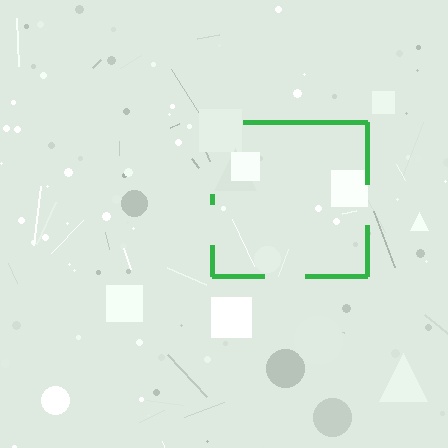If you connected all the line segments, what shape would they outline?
They would outline a square.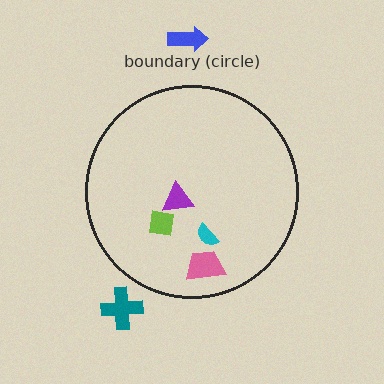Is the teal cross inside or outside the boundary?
Outside.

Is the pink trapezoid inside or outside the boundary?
Inside.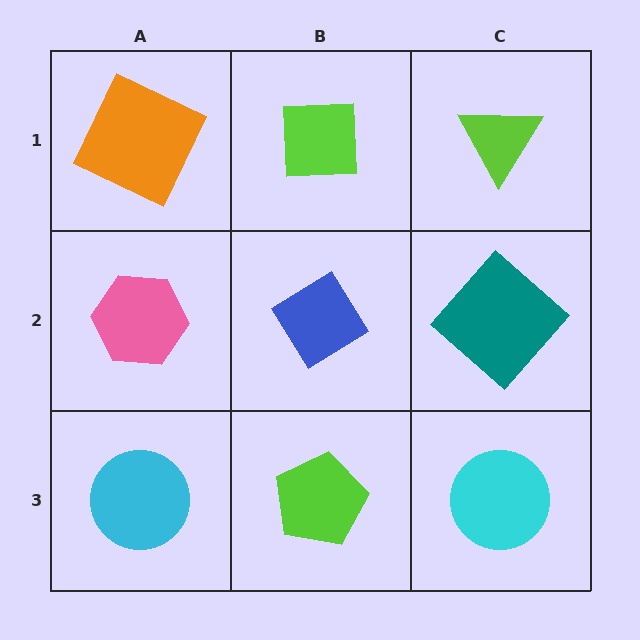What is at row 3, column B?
A lime pentagon.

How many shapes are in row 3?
3 shapes.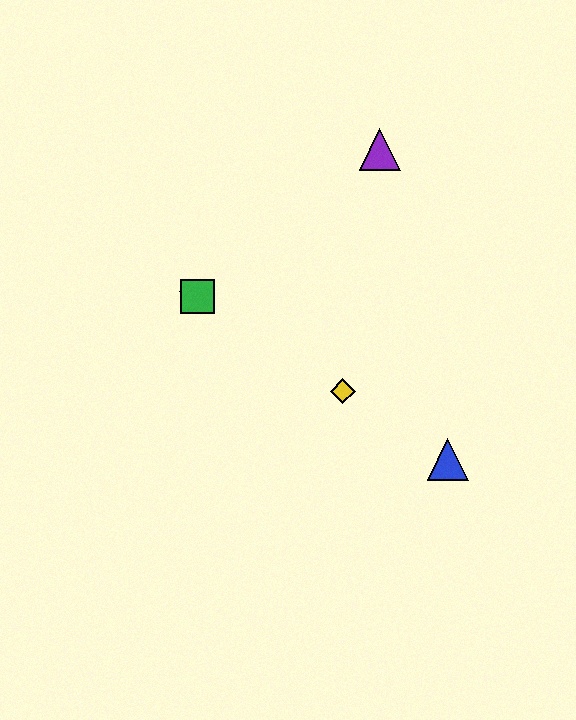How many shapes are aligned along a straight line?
4 shapes (the red diamond, the blue triangle, the green square, the yellow diamond) are aligned along a straight line.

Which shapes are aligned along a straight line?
The red diamond, the blue triangle, the green square, the yellow diamond are aligned along a straight line.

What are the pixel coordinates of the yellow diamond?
The yellow diamond is at (343, 391).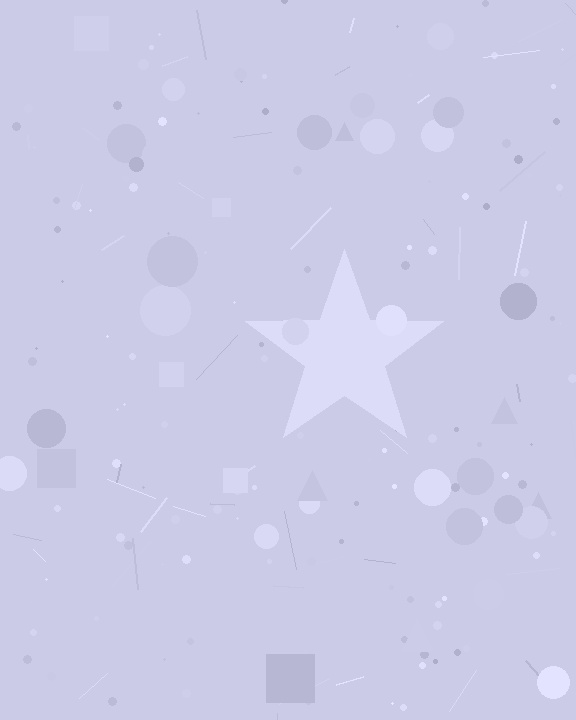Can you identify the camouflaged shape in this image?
The camouflaged shape is a star.